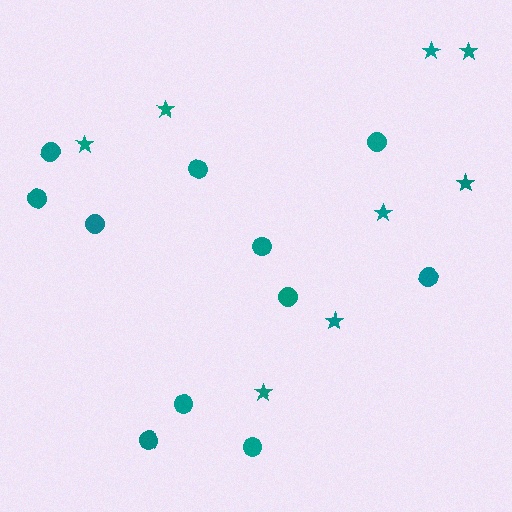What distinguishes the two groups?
There are 2 groups: one group of stars (8) and one group of circles (11).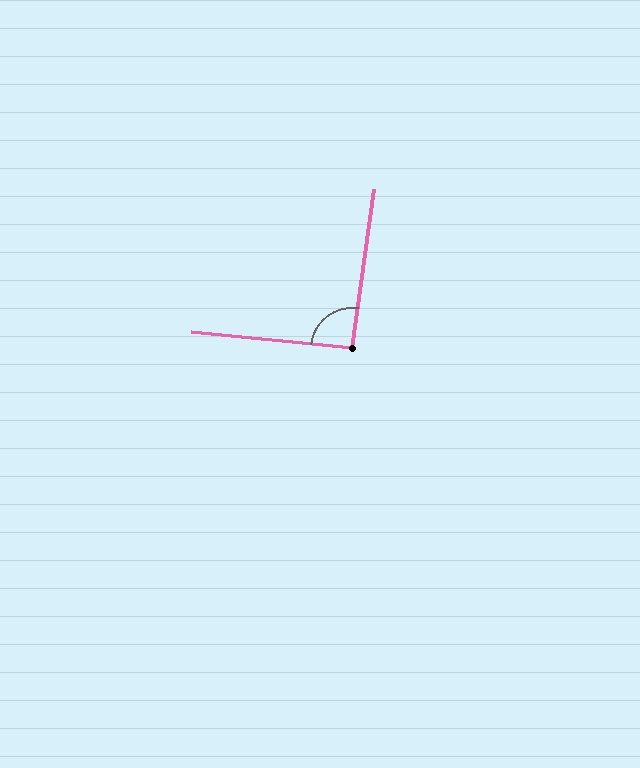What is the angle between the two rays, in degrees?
Approximately 92 degrees.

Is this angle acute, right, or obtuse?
It is approximately a right angle.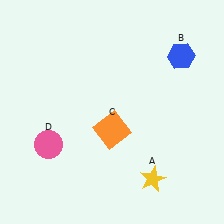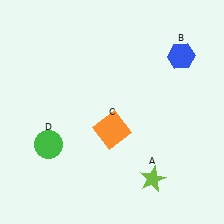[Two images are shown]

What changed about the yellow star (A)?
In Image 1, A is yellow. In Image 2, it changed to lime.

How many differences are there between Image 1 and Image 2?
There are 2 differences between the two images.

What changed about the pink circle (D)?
In Image 1, D is pink. In Image 2, it changed to green.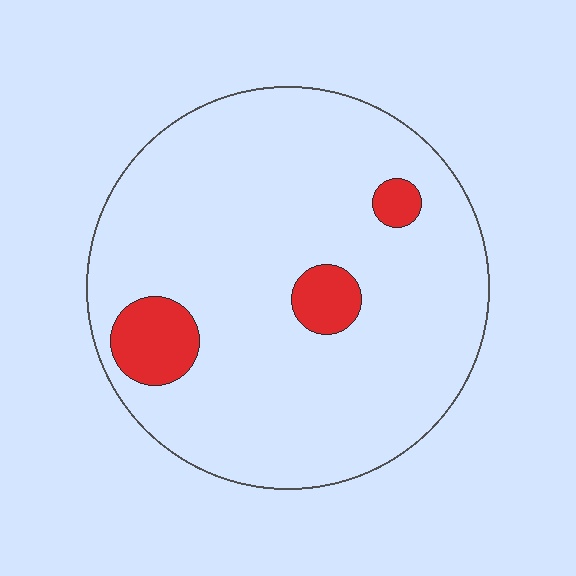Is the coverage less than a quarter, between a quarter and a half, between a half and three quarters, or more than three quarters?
Less than a quarter.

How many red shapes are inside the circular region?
3.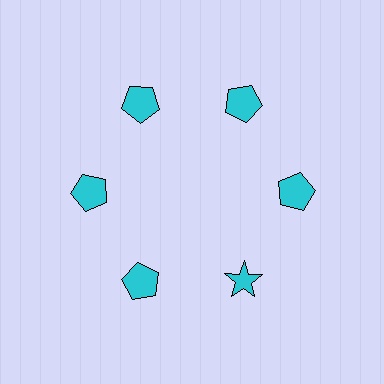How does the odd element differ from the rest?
It has a different shape: star instead of pentagon.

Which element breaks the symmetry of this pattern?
The cyan star at roughly the 5 o'clock position breaks the symmetry. All other shapes are cyan pentagons.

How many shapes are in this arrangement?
There are 6 shapes arranged in a ring pattern.